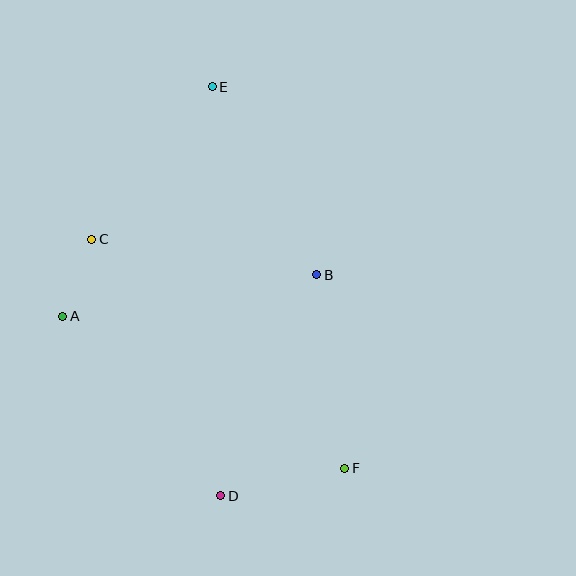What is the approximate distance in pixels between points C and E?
The distance between C and E is approximately 194 pixels.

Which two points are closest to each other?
Points A and C are closest to each other.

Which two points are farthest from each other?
Points D and E are farthest from each other.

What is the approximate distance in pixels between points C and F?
The distance between C and F is approximately 341 pixels.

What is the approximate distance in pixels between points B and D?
The distance between B and D is approximately 241 pixels.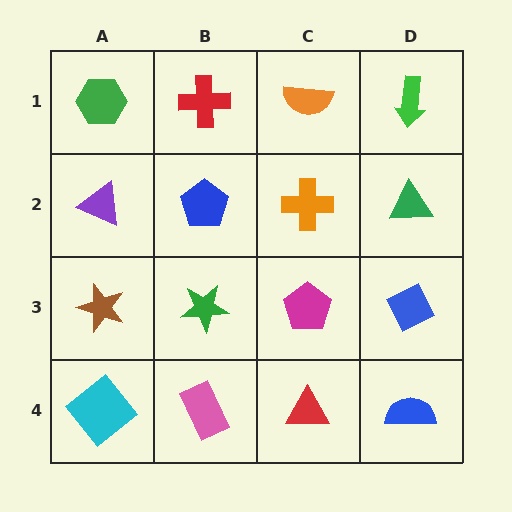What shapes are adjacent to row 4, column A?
A brown star (row 3, column A), a pink rectangle (row 4, column B).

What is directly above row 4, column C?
A magenta pentagon.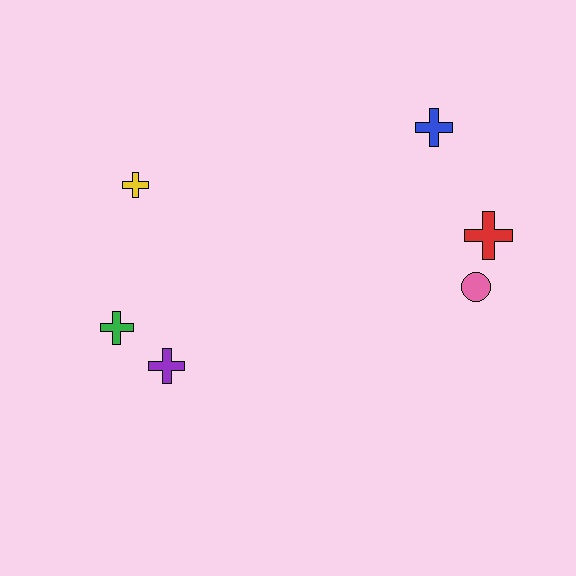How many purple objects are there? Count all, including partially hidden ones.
There is 1 purple object.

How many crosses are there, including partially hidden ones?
There are 5 crosses.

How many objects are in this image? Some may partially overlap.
There are 6 objects.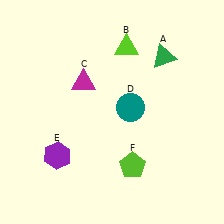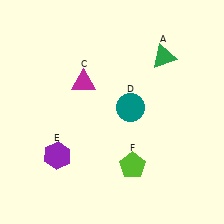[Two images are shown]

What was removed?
The lime triangle (B) was removed in Image 2.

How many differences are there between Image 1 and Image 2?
There is 1 difference between the two images.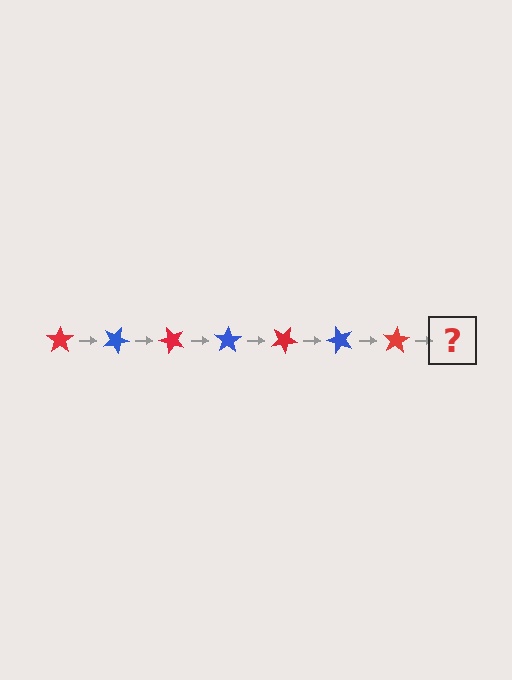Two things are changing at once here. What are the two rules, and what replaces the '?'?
The two rules are that it rotates 25 degrees each step and the color cycles through red and blue. The '?' should be a blue star, rotated 175 degrees from the start.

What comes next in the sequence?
The next element should be a blue star, rotated 175 degrees from the start.